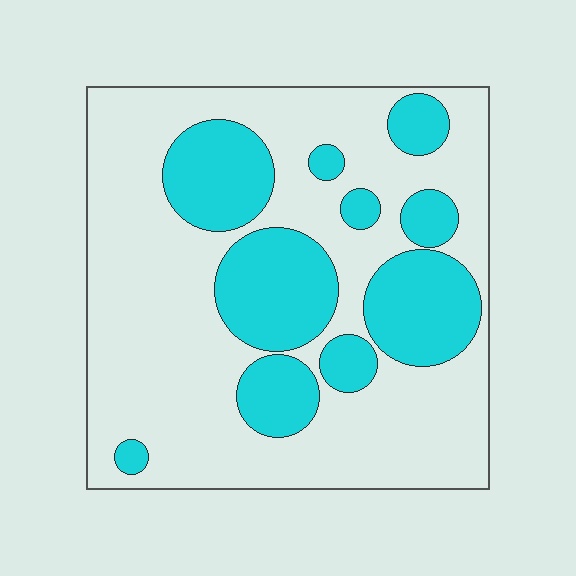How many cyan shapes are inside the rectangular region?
10.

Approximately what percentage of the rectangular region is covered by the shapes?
Approximately 30%.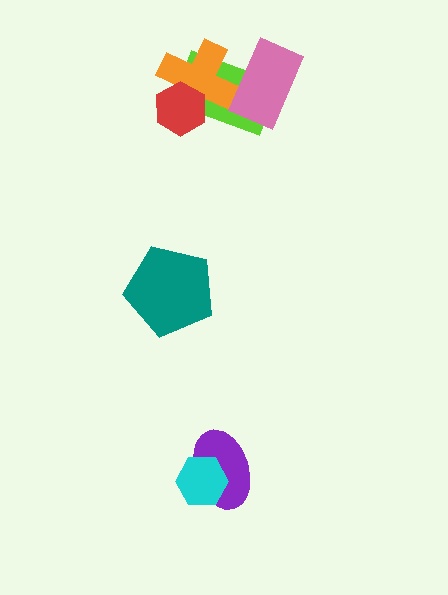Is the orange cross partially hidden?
Yes, it is partially covered by another shape.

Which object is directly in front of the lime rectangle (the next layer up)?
The orange cross is directly in front of the lime rectangle.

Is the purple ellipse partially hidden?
Yes, it is partially covered by another shape.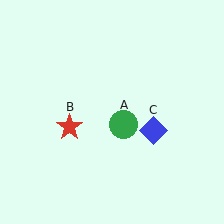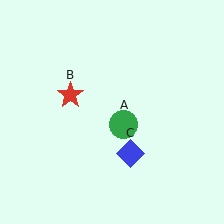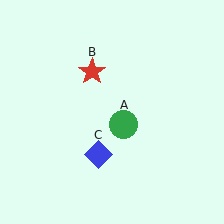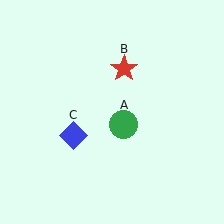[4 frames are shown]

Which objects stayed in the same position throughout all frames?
Green circle (object A) remained stationary.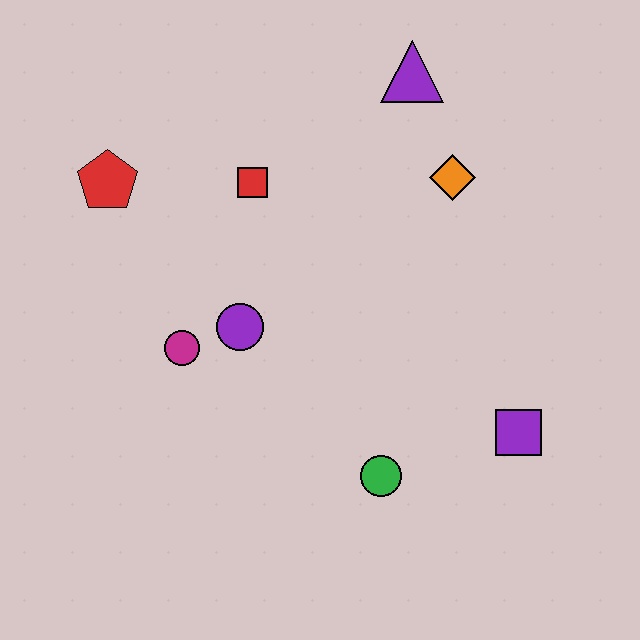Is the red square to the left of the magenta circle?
No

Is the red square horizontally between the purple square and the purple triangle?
No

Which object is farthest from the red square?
The purple square is farthest from the red square.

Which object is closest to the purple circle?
The magenta circle is closest to the purple circle.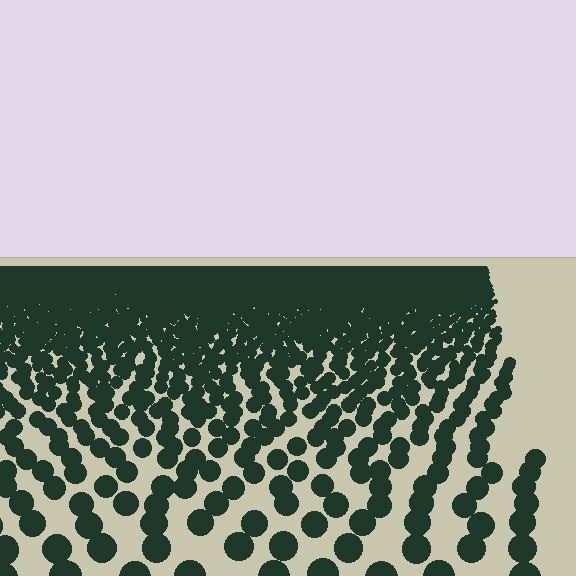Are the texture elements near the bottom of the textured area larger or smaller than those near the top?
Larger. Near the bottom, elements are closer to the viewer and appear at a bigger on-screen size.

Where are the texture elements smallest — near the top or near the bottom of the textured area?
Near the top.